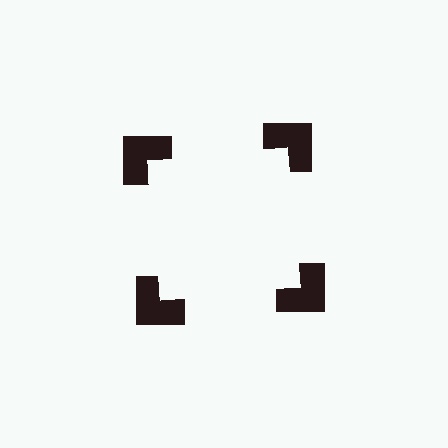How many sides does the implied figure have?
4 sides.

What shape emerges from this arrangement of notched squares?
An illusory square — its edges are inferred from the aligned wedge cuts in the notched squares, not physically drawn.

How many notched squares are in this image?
There are 4 — one at each vertex of the illusory square.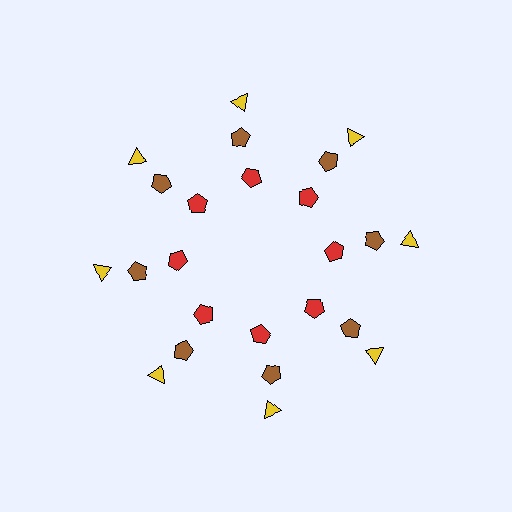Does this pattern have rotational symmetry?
Yes, this pattern has 8-fold rotational symmetry. It looks the same after rotating 45 degrees around the center.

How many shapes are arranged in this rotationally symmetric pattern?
There are 24 shapes, arranged in 8 groups of 3.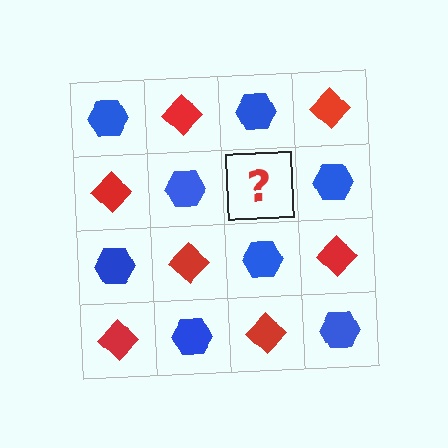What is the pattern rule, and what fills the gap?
The rule is that it alternates blue hexagon and red diamond in a checkerboard pattern. The gap should be filled with a red diamond.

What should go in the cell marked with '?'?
The missing cell should contain a red diamond.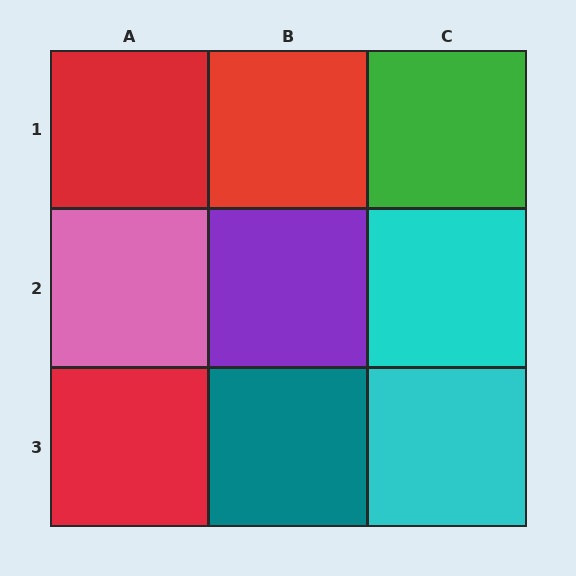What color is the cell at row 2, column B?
Purple.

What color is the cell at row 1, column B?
Red.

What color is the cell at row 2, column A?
Pink.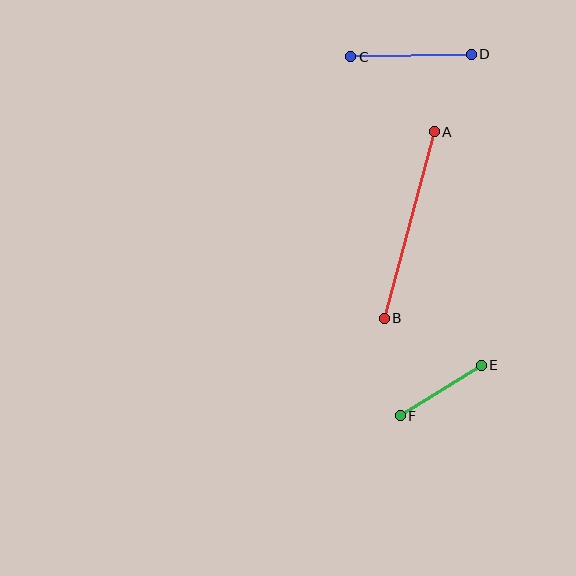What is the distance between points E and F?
The distance is approximately 95 pixels.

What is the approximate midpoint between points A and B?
The midpoint is at approximately (409, 225) pixels.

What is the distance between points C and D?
The distance is approximately 121 pixels.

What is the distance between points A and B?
The distance is approximately 193 pixels.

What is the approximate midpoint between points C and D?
The midpoint is at approximately (411, 56) pixels.